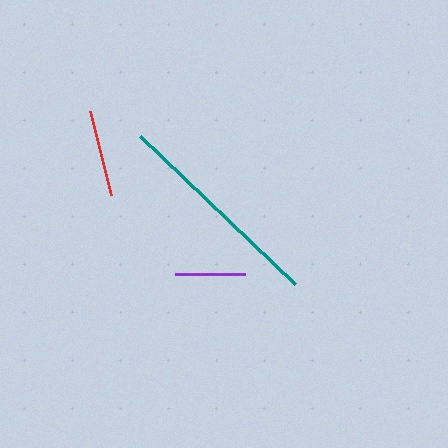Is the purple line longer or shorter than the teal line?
The teal line is longer than the purple line.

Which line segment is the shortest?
The purple line is the shortest at approximately 70 pixels.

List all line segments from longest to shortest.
From longest to shortest: teal, red, purple.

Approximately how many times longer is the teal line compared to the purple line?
The teal line is approximately 3.1 times the length of the purple line.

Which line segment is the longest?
The teal line is the longest at approximately 214 pixels.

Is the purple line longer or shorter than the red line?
The red line is longer than the purple line.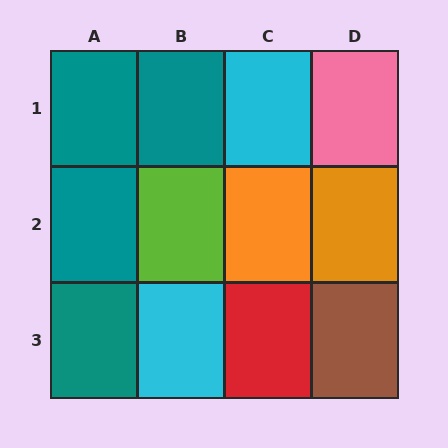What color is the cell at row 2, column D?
Orange.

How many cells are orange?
2 cells are orange.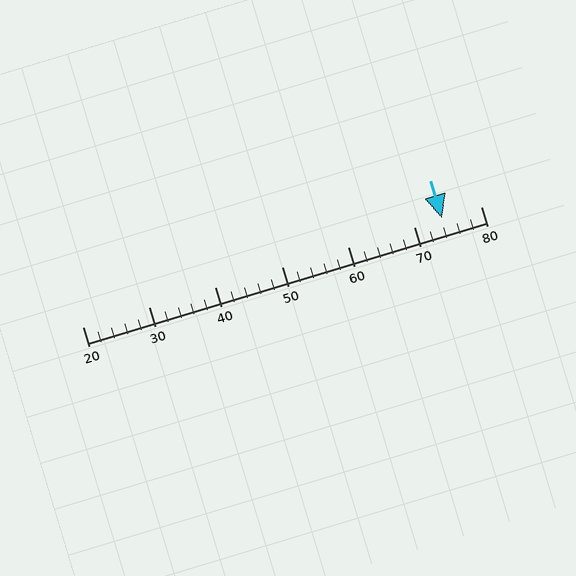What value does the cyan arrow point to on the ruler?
The cyan arrow points to approximately 74.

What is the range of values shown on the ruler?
The ruler shows values from 20 to 80.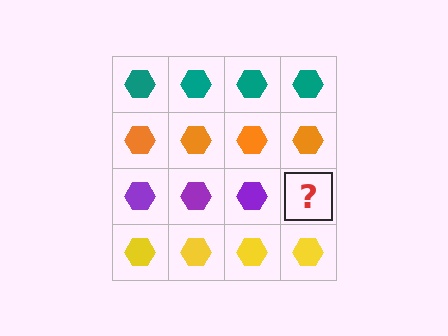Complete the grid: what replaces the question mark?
The question mark should be replaced with a purple hexagon.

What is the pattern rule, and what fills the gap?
The rule is that each row has a consistent color. The gap should be filled with a purple hexagon.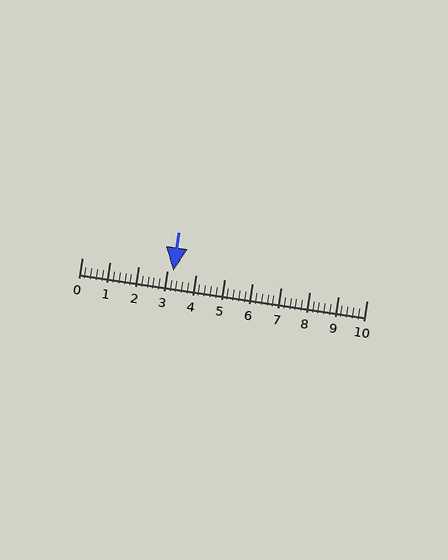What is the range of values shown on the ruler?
The ruler shows values from 0 to 10.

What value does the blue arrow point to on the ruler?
The blue arrow points to approximately 3.2.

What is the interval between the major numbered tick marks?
The major tick marks are spaced 1 units apart.